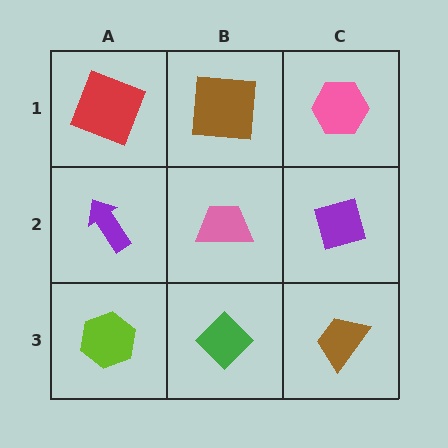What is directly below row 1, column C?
A purple diamond.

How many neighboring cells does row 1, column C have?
2.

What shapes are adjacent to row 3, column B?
A pink trapezoid (row 2, column B), a lime hexagon (row 3, column A), a brown trapezoid (row 3, column C).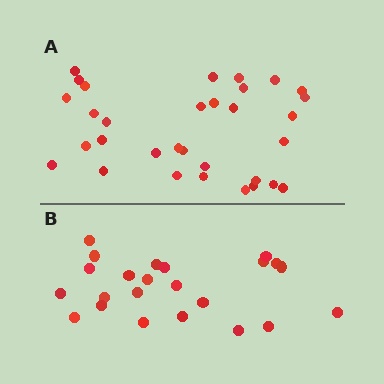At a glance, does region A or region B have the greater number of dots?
Region A (the top region) has more dots.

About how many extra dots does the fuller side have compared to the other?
Region A has roughly 8 or so more dots than region B.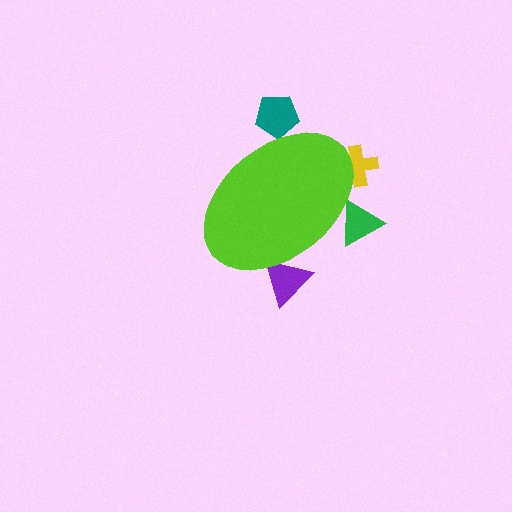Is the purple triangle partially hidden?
Yes, the purple triangle is partially hidden behind the lime ellipse.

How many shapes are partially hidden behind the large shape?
4 shapes are partially hidden.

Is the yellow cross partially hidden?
Yes, the yellow cross is partially hidden behind the lime ellipse.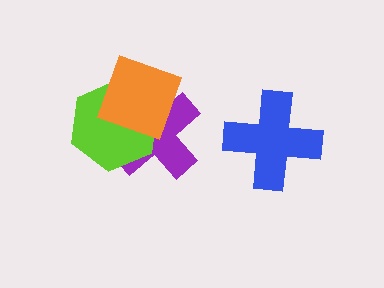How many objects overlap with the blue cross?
0 objects overlap with the blue cross.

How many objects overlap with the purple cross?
2 objects overlap with the purple cross.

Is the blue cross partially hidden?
No, no other shape covers it.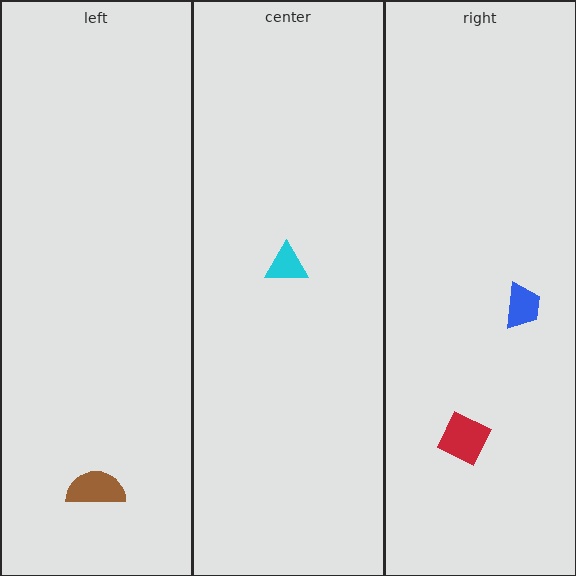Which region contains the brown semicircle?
The left region.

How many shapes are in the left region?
1.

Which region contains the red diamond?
The right region.